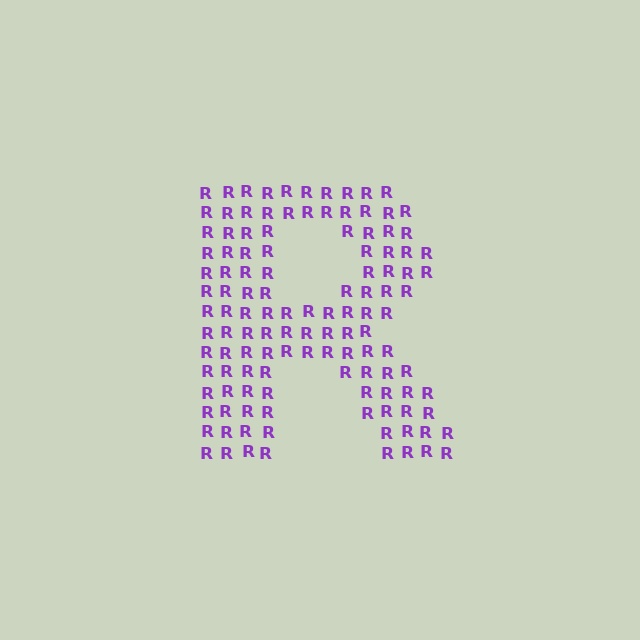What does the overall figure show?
The overall figure shows the letter R.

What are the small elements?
The small elements are letter R's.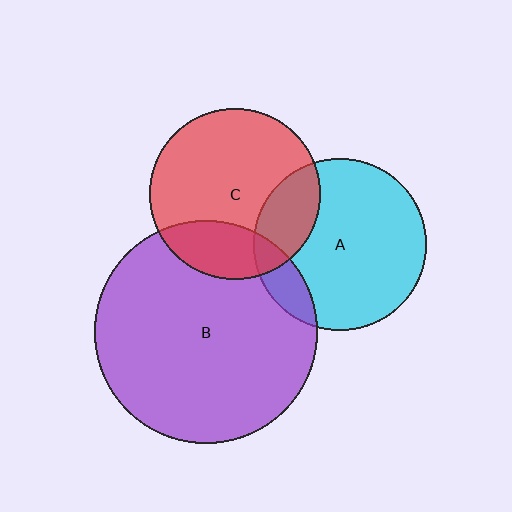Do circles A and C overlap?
Yes.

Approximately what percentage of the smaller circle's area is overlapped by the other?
Approximately 20%.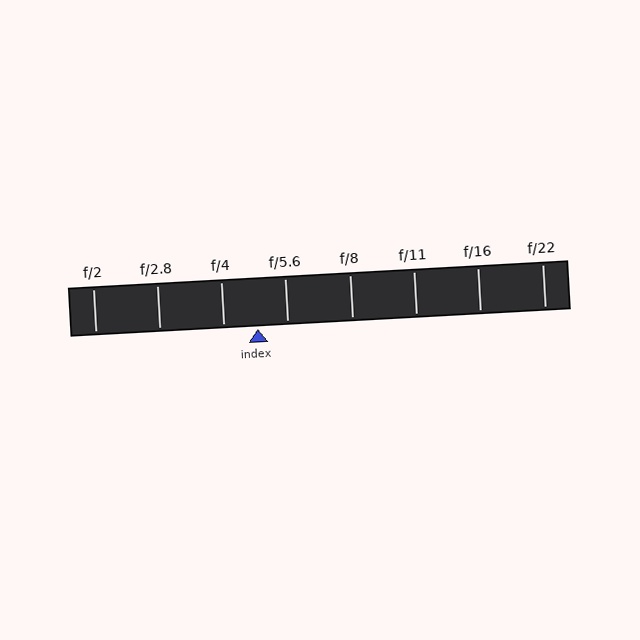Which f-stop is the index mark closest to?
The index mark is closest to f/5.6.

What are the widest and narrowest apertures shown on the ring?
The widest aperture shown is f/2 and the narrowest is f/22.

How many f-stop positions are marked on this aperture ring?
There are 8 f-stop positions marked.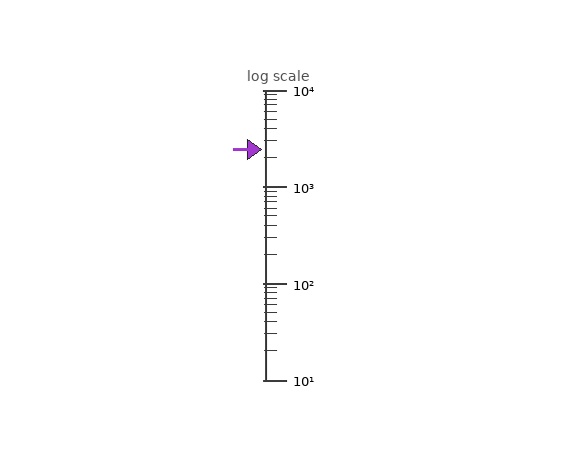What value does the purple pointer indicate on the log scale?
The pointer indicates approximately 2400.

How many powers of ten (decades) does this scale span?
The scale spans 3 decades, from 10 to 10000.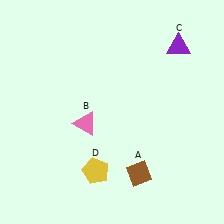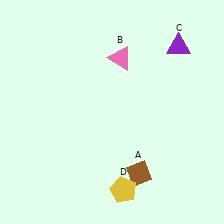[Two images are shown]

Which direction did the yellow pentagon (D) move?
The yellow pentagon (D) moved right.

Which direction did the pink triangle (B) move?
The pink triangle (B) moved up.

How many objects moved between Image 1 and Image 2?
2 objects moved between the two images.